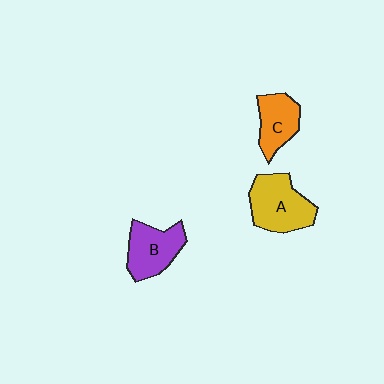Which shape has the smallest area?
Shape C (orange).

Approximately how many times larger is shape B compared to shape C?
Approximately 1.2 times.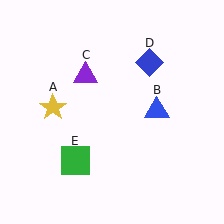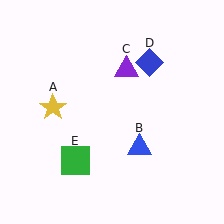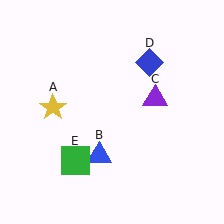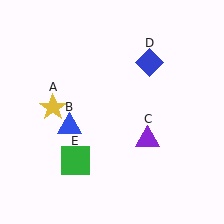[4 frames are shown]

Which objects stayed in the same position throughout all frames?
Yellow star (object A) and blue diamond (object D) and green square (object E) remained stationary.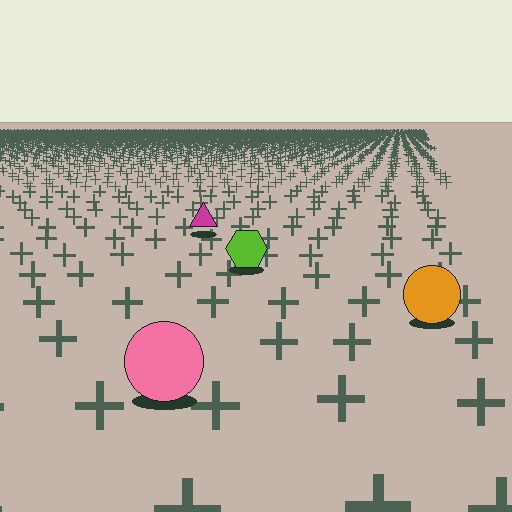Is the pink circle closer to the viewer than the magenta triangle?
Yes. The pink circle is closer — you can tell from the texture gradient: the ground texture is coarser near it.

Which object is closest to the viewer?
The pink circle is closest. The texture marks near it are larger and more spread out.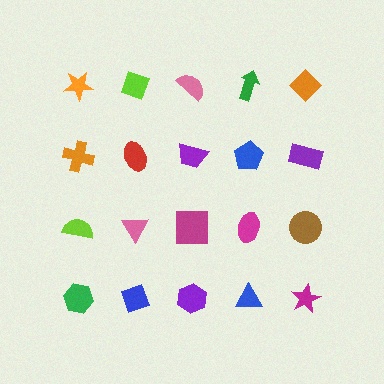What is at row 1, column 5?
An orange diamond.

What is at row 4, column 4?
A blue triangle.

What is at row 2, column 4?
A blue pentagon.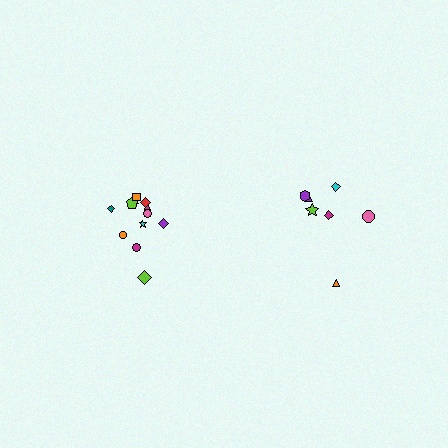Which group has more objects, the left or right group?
The left group.